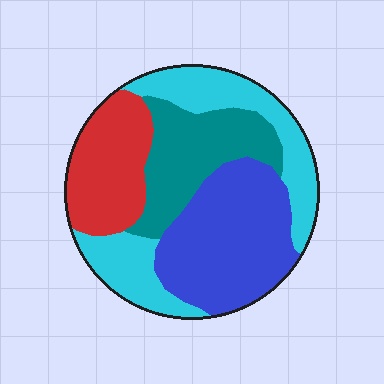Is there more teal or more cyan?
Cyan.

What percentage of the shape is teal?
Teal takes up about one fifth (1/5) of the shape.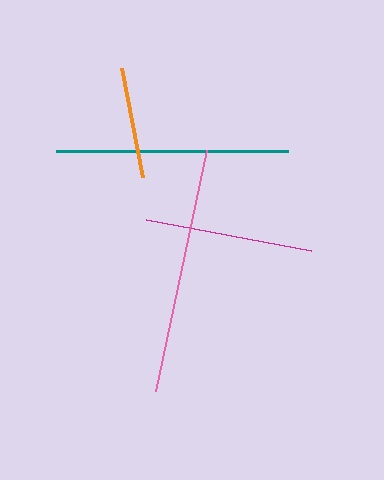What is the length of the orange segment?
The orange segment is approximately 111 pixels long.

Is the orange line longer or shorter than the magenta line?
The magenta line is longer than the orange line.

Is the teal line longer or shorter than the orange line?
The teal line is longer than the orange line.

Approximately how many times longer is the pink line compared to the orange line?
The pink line is approximately 2.2 times the length of the orange line.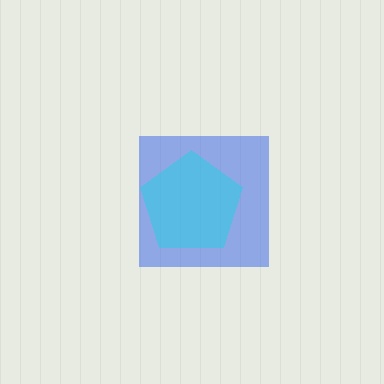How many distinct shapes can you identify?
There are 2 distinct shapes: a blue square, a cyan pentagon.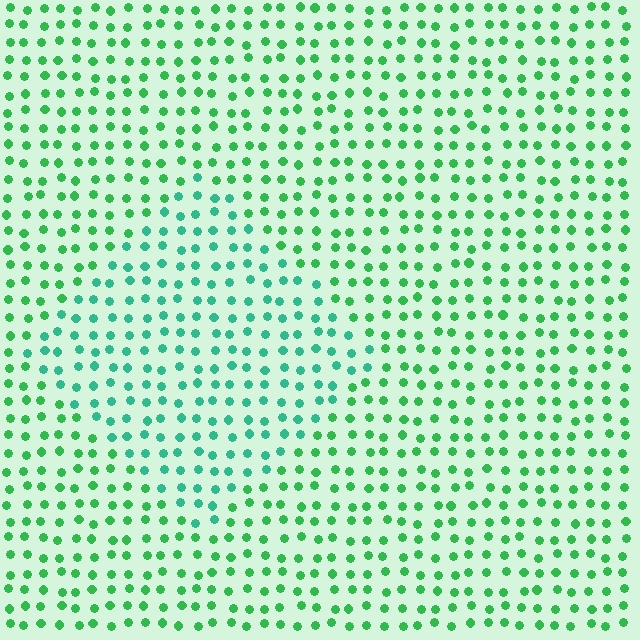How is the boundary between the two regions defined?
The boundary is defined purely by a slight shift in hue (about 28 degrees). Spacing, size, and orientation are identical on both sides.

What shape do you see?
I see a diamond.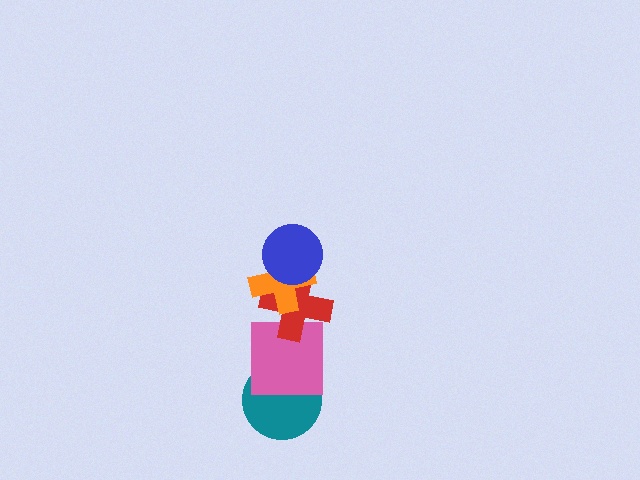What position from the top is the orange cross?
The orange cross is 2nd from the top.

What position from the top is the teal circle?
The teal circle is 5th from the top.